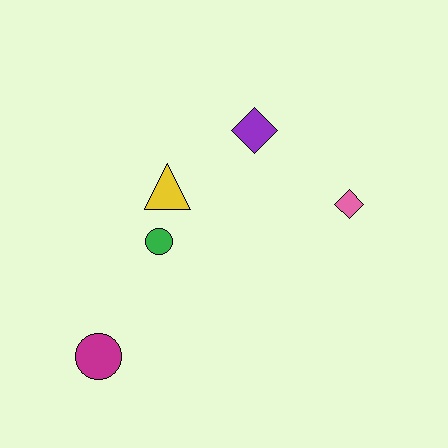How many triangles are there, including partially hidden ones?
There is 1 triangle.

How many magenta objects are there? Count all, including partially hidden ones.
There is 1 magenta object.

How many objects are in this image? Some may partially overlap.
There are 5 objects.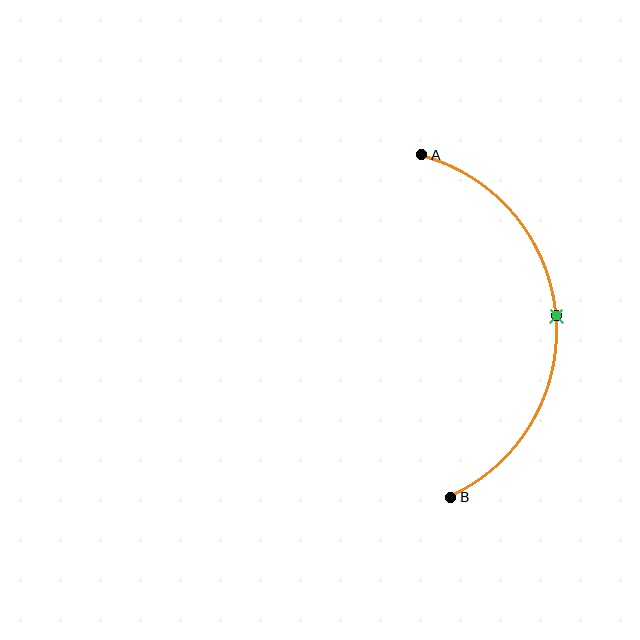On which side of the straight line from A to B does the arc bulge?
The arc bulges to the right of the straight line connecting A and B.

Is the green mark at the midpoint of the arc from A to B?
Yes. The green mark lies on the arc at equal arc-length from both A and B — it is the arc midpoint.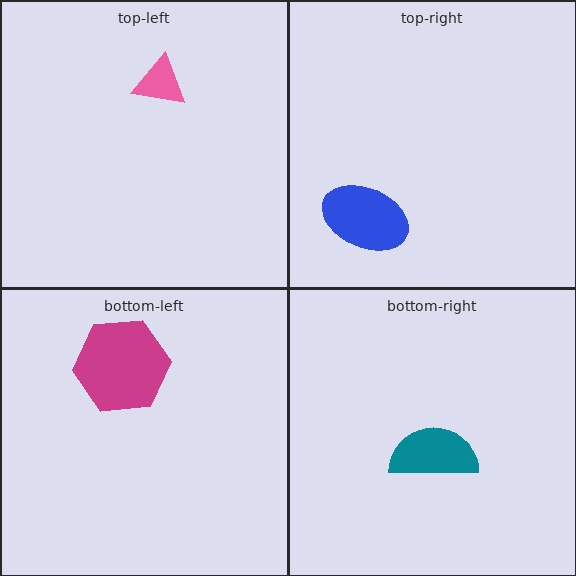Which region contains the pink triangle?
The top-left region.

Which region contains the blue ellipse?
The top-right region.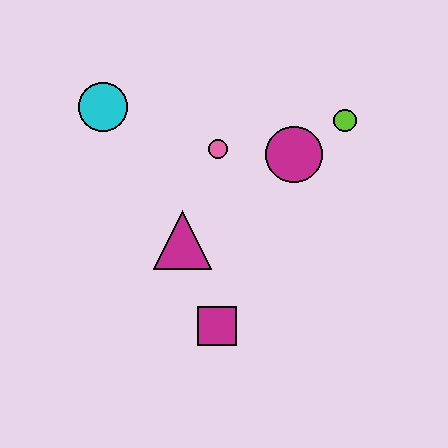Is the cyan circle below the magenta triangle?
No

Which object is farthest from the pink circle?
The magenta square is farthest from the pink circle.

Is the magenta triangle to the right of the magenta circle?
No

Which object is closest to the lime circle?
The magenta circle is closest to the lime circle.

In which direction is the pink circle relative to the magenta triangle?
The pink circle is above the magenta triangle.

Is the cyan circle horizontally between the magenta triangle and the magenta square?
No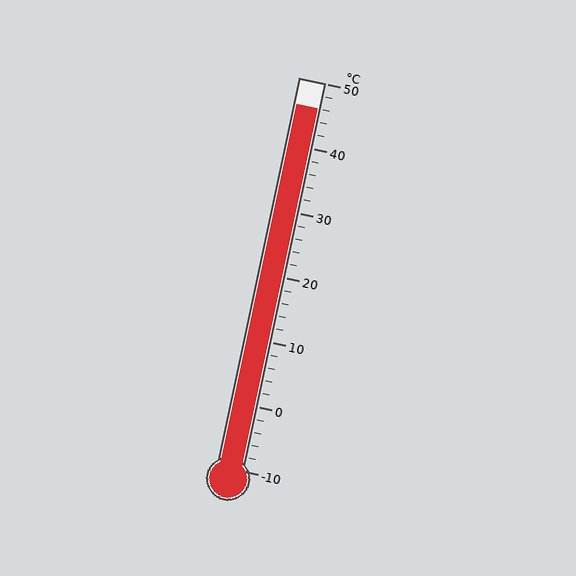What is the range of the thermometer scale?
The thermometer scale ranges from -10°C to 50°C.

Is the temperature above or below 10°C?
The temperature is above 10°C.